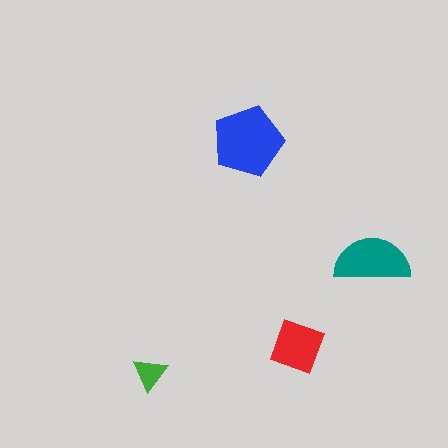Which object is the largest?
The blue pentagon.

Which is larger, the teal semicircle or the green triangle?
The teal semicircle.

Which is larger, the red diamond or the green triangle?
The red diamond.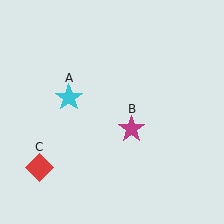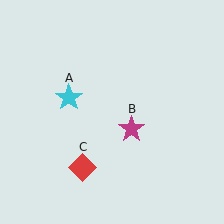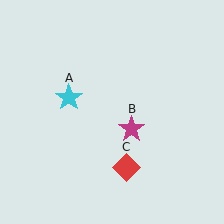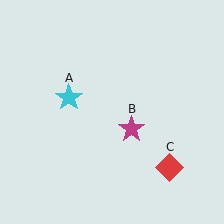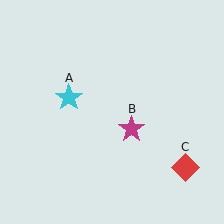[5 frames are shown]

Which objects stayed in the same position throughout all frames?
Cyan star (object A) and magenta star (object B) remained stationary.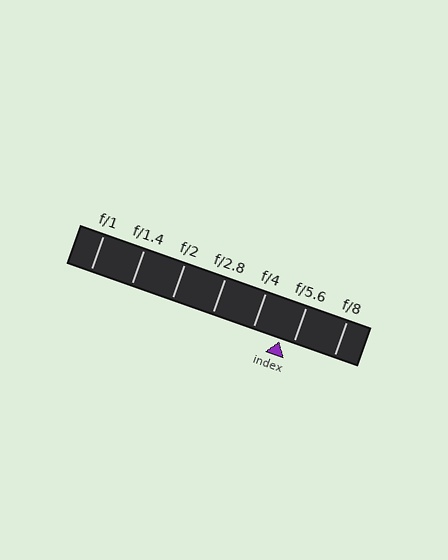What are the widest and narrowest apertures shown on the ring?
The widest aperture shown is f/1 and the narrowest is f/8.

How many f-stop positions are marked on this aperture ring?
There are 7 f-stop positions marked.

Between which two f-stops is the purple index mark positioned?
The index mark is between f/4 and f/5.6.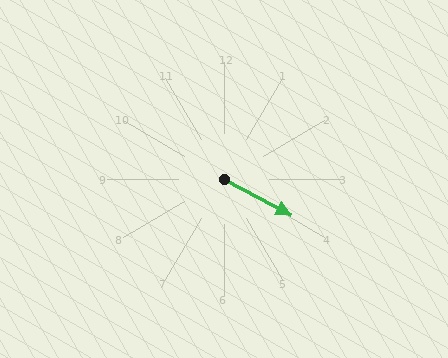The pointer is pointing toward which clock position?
Roughly 4 o'clock.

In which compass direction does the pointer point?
Southeast.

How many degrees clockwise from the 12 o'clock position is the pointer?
Approximately 118 degrees.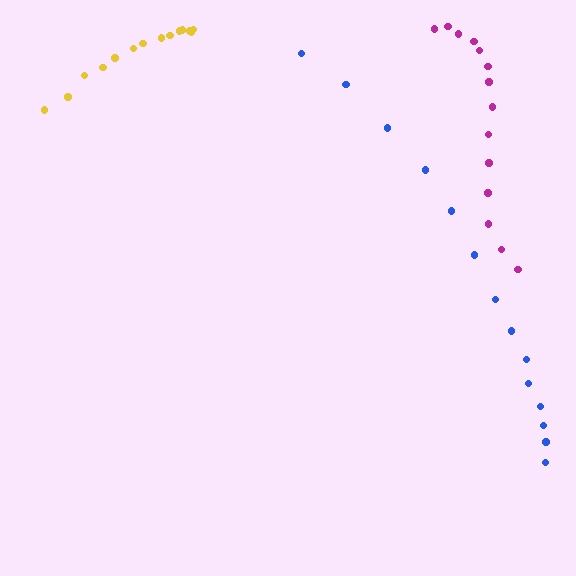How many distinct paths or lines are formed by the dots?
There are 3 distinct paths.